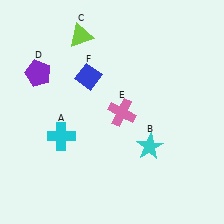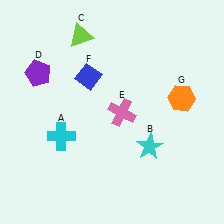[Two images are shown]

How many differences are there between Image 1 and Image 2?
There is 1 difference between the two images.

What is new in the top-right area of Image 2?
An orange hexagon (G) was added in the top-right area of Image 2.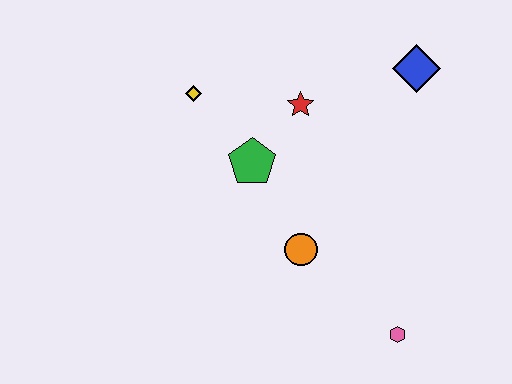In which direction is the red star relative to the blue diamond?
The red star is to the left of the blue diamond.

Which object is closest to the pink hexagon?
The orange circle is closest to the pink hexagon.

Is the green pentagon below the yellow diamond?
Yes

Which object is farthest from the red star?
The pink hexagon is farthest from the red star.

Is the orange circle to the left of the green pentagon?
No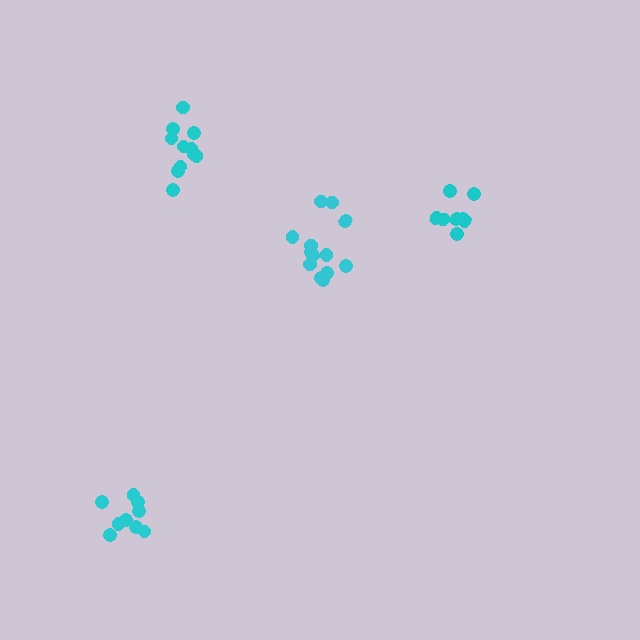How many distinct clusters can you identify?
There are 4 distinct clusters.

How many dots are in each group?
Group 1: 13 dots, Group 2: 11 dots, Group 3: 9 dots, Group 4: 8 dots (41 total).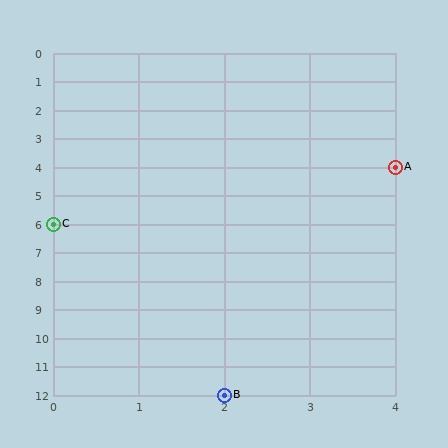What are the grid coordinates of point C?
Point C is at grid coordinates (0, 6).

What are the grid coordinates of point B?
Point B is at grid coordinates (2, 12).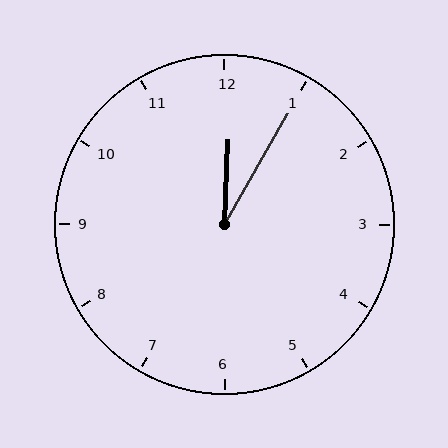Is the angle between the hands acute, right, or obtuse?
It is acute.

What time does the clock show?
12:05.